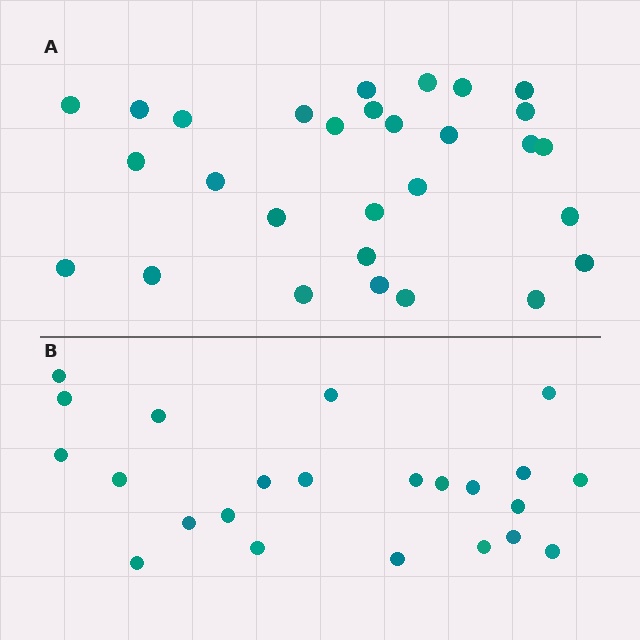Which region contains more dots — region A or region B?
Region A (the top region) has more dots.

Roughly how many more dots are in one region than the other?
Region A has about 6 more dots than region B.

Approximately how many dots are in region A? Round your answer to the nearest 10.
About 30 dots. (The exact count is 29, which rounds to 30.)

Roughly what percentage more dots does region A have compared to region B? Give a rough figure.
About 25% more.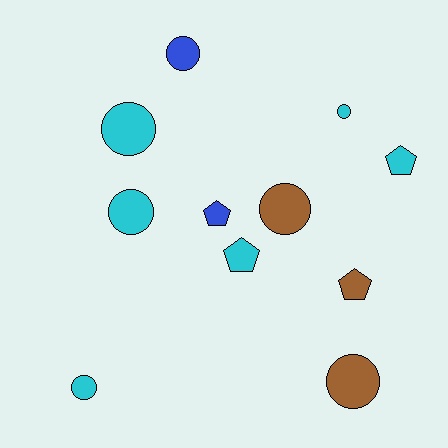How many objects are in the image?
There are 11 objects.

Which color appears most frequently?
Cyan, with 6 objects.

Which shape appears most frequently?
Circle, with 7 objects.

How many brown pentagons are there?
There is 1 brown pentagon.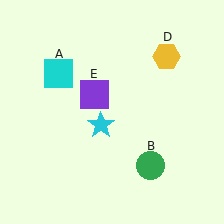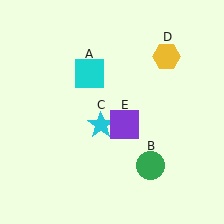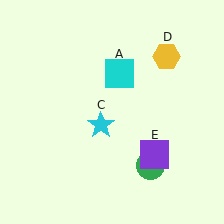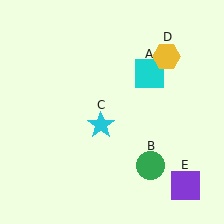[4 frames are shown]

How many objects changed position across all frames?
2 objects changed position: cyan square (object A), purple square (object E).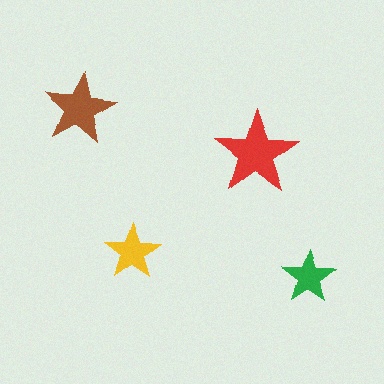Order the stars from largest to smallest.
the red one, the brown one, the yellow one, the green one.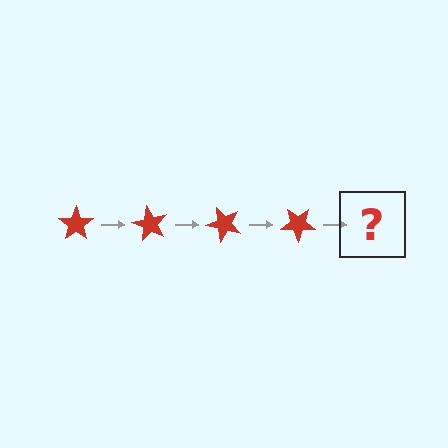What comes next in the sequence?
The next element should be a red star rotated 240 degrees.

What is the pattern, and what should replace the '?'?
The pattern is that the star rotates 60 degrees each step. The '?' should be a red star rotated 240 degrees.